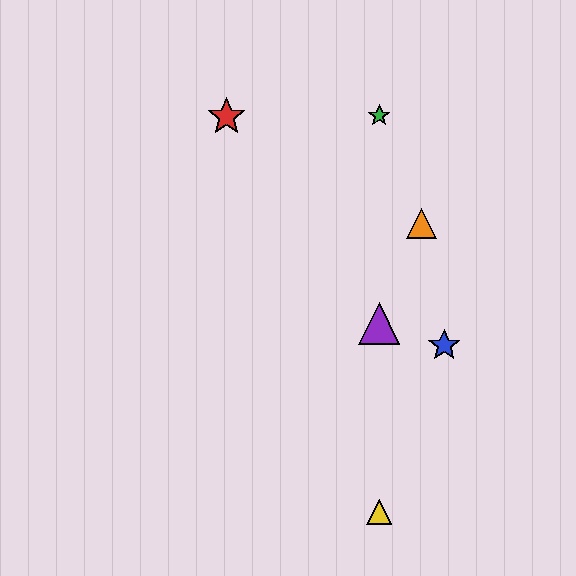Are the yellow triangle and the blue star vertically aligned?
No, the yellow triangle is at x≈379 and the blue star is at x≈444.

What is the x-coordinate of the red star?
The red star is at x≈227.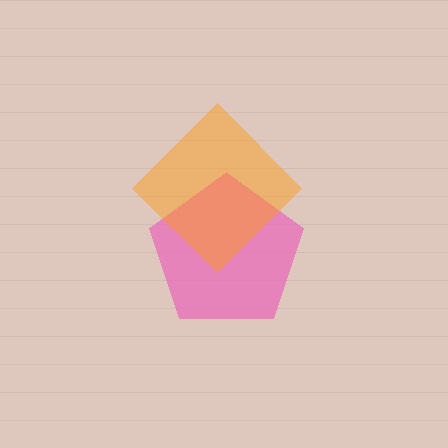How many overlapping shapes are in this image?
There are 2 overlapping shapes in the image.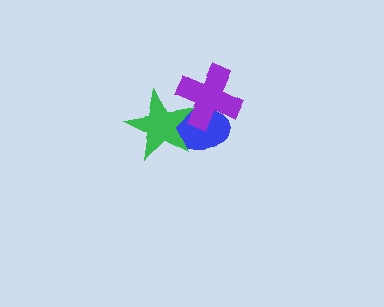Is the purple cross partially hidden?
Yes, it is partially covered by another shape.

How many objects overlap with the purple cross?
2 objects overlap with the purple cross.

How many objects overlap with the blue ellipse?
2 objects overlap with the blue ellipse.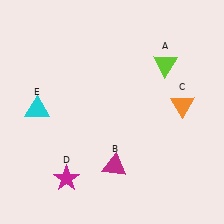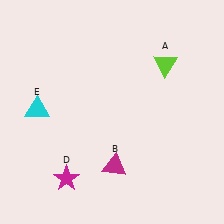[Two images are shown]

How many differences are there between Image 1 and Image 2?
There is 1 difference between the two images.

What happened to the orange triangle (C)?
The orange triangle (C) was removed in Image 2. It was in the top-right area of Image 1.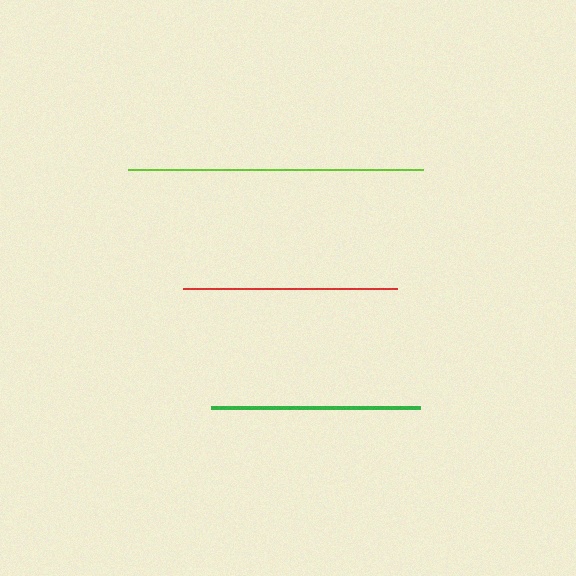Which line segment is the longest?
The lime line is the longest at approximately 295 pixels.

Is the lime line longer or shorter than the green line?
The lime line is longer than the green line.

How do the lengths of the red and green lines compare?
The red and green lines are approximately the same length.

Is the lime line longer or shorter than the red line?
The lime line is longer than the red line.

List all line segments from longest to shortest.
From longest to shortest: lime, red, green.